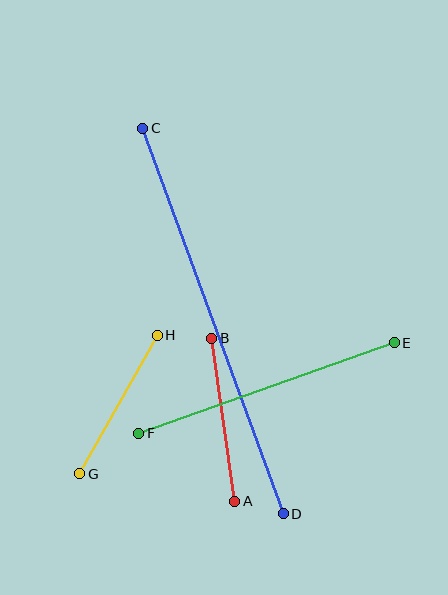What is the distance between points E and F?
The distance is approximately 271 pixels.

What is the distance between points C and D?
The distance is approximately 410 pixels.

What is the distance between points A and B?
The distance is approximately 165 pixels.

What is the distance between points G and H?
The distance is approximately 159 pixels.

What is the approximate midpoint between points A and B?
The midpoint is at approximately (223, 420) pixels.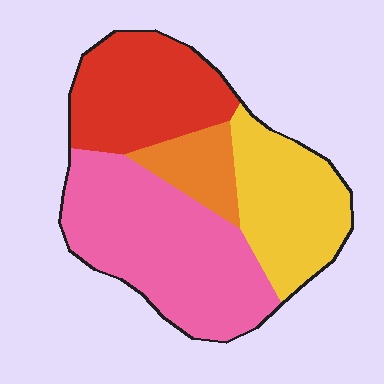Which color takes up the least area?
Orange, at roughly 10%.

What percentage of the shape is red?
Red covers around 25% of the shape.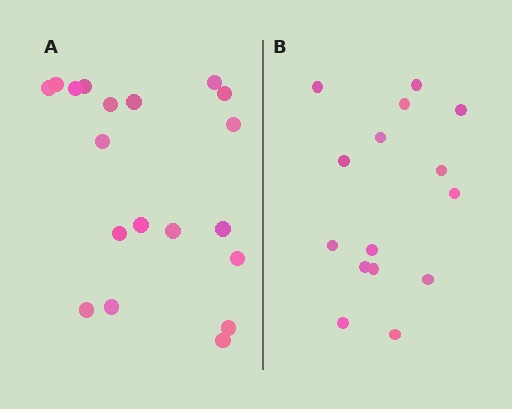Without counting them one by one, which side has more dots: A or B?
Region A (the left region) has more dots.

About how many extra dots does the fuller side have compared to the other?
Region A has about 4 more dots than region B.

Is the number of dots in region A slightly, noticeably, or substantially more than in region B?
Region A has noticeably more, but not dramatically so. The ratio is roughly 1.3 to 1.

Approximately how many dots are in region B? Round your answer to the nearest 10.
About 20 dots. (The exact count is 15, which rounds to 20.)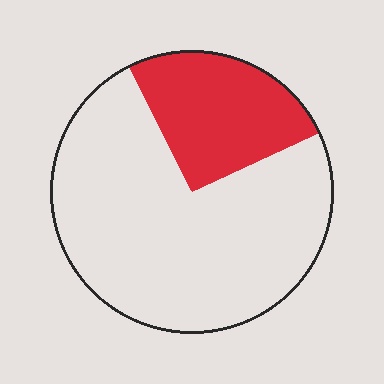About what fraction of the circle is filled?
About one quarter (1/4).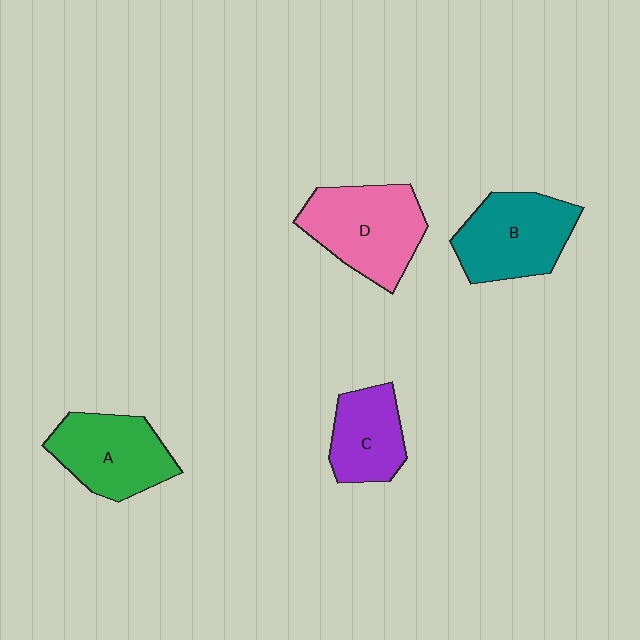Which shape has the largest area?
Shape D (pink).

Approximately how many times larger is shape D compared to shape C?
Approximately 1.5 times.